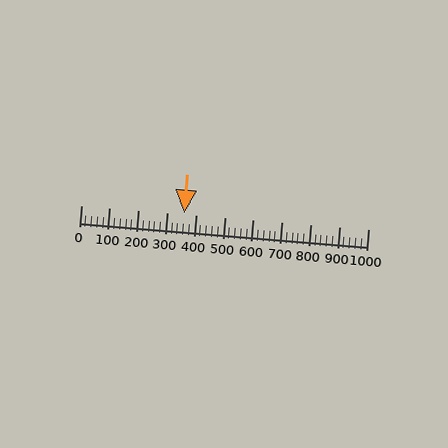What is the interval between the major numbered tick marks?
The major tick marks are spaced 100 units apart.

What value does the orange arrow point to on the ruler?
The orange arrow points to approximately 360.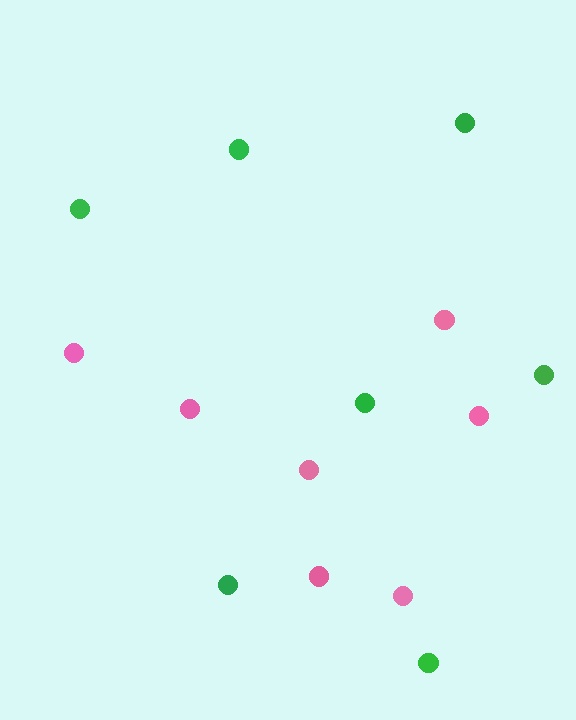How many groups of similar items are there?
There are 2 groups: one group of green circles (7) and one group of pink circles (7).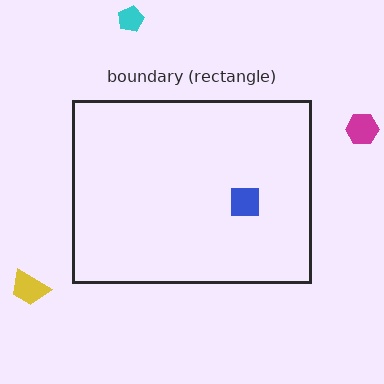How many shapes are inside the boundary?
1 inside, 3 outside.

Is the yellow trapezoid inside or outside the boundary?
Outside.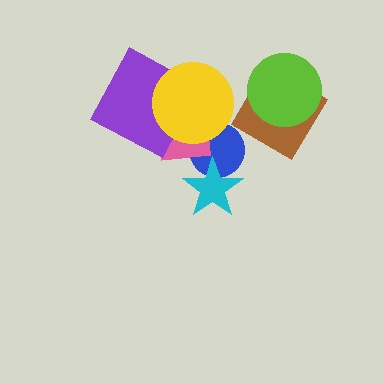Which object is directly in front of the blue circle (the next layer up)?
The cyan star is directly in front of the blue circle.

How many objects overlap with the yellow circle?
3 objects overlap with the yellow circle.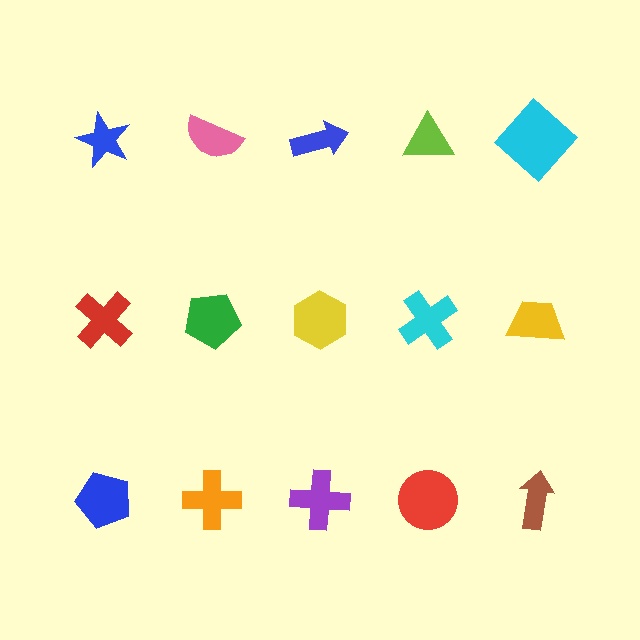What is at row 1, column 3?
A blue arrow.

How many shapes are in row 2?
5 shapes.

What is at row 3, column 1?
A blue pentagon.